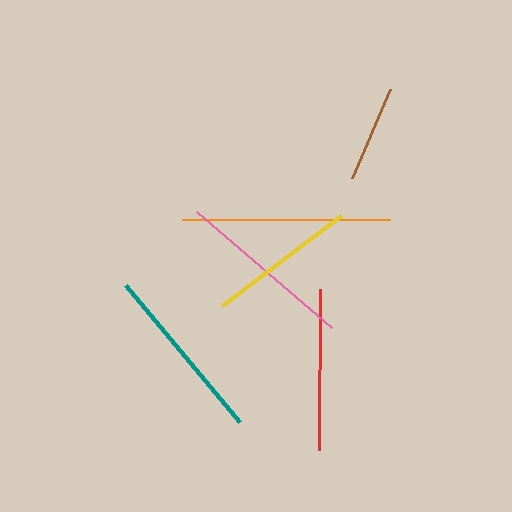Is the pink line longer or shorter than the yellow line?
The pink line is longer than the yellow line.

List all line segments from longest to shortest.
From longest to shortest: orange, teal, pink, red, yellow, brown.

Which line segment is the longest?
The orange line is the longest at approximately 208 pixels.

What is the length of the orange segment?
The orange segment is approximately 208 pixels long.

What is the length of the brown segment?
The brown segment is approximately 97 pixels long.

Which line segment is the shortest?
The brown line is the shortest at approximately 97 pixels.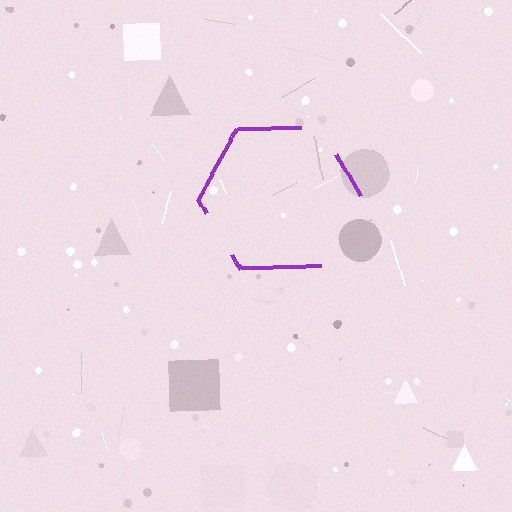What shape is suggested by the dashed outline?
The dashed outline suggests a hexagon.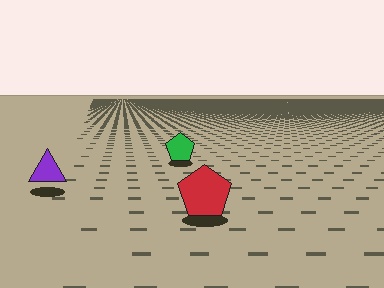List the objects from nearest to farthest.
From nearest to farthest: the red pentagon, the purple triangle, the green pentagon.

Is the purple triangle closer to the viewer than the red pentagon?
No. The red pentagon is closer — you can tell from the texture gradient: the ground texture is coarser near it.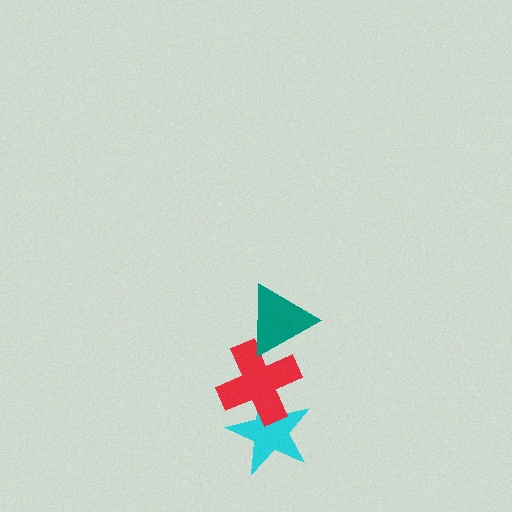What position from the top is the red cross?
The red cross is 2nd from the top.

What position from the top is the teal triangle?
The teal triangle is 1st from the top.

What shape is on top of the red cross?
The teal triangle is on top of the red cross.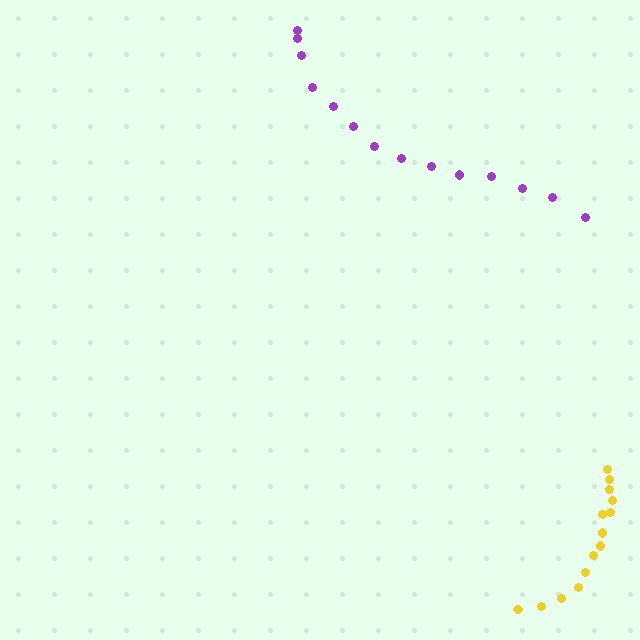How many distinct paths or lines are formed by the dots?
There are 2 distinct paths.